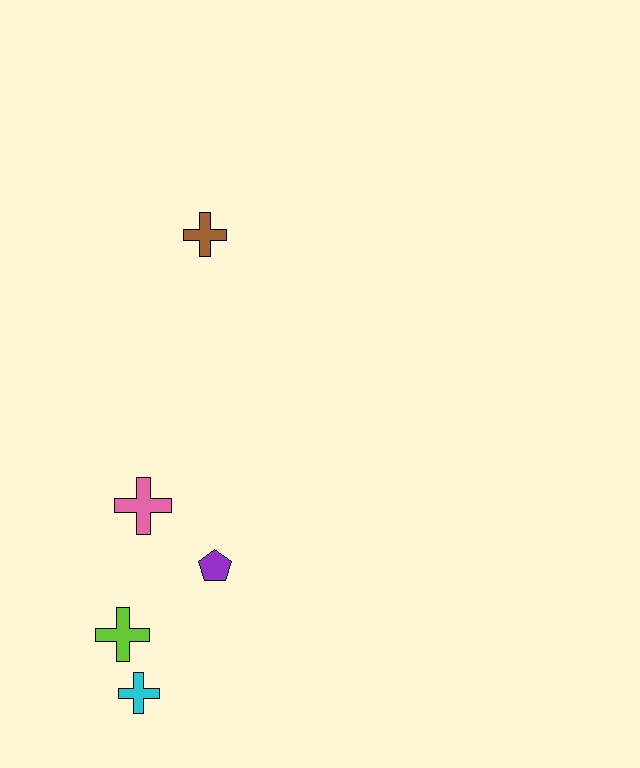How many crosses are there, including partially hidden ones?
There are 4 crosses.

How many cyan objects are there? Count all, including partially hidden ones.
There is 1 cyan object.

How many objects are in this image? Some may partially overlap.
There are 5 objects.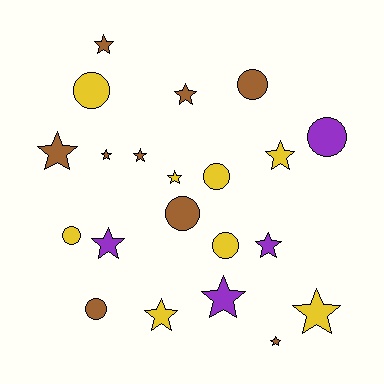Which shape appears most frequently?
Star, with 13 objects.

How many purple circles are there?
There is 1 purple circle.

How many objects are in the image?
There are 21 objects.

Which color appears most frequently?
Brown, with 9 objects.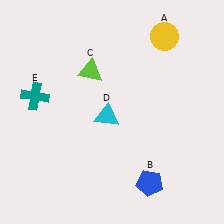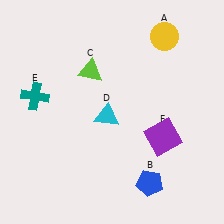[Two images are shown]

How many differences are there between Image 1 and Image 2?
There is 1 difference between the two images.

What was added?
A purple square (F) was added in Image 2.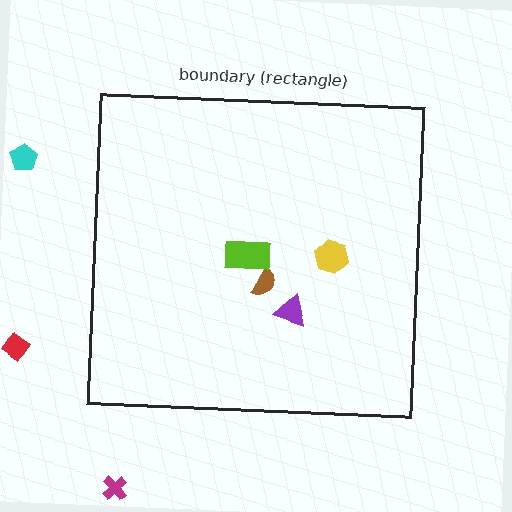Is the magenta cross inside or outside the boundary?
Outside.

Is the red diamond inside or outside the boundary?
Outside.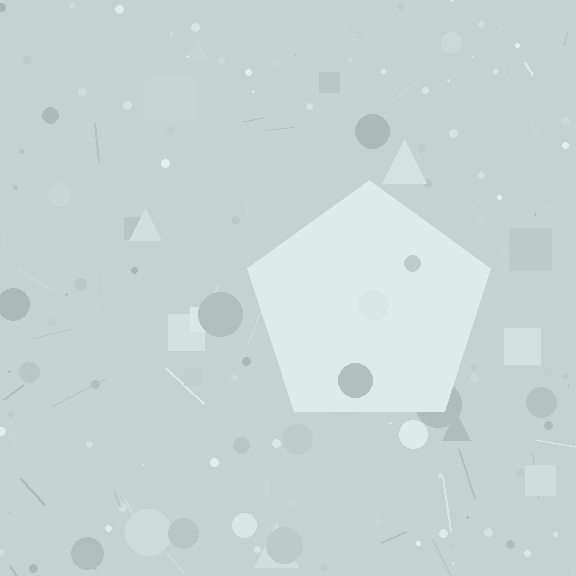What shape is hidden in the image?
A pentagon is hidden in the image.